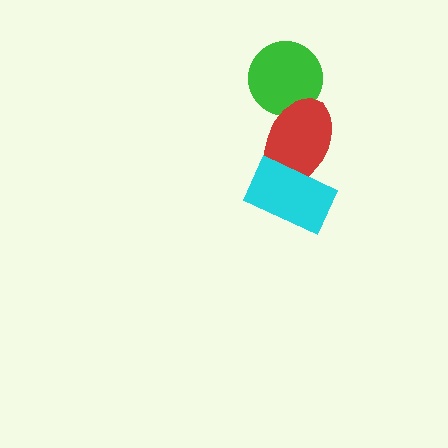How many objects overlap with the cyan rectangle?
1 object overlaps with the cyan rectangle.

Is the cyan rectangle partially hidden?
No, no other shape covers it.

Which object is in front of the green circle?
The red ellipse is in front of the green circle.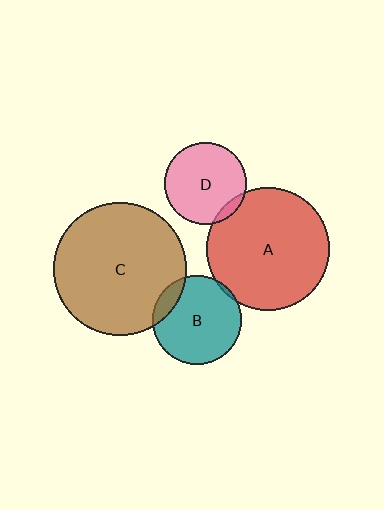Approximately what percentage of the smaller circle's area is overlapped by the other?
Approximately 10%.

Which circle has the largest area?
Circle C (brown).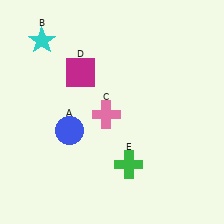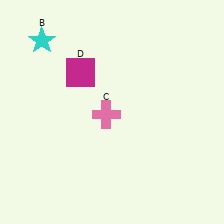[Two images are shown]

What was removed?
The green cross (E), the blue circle (A) were removed in Image 2.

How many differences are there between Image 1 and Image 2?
There are 2 differences between the two images.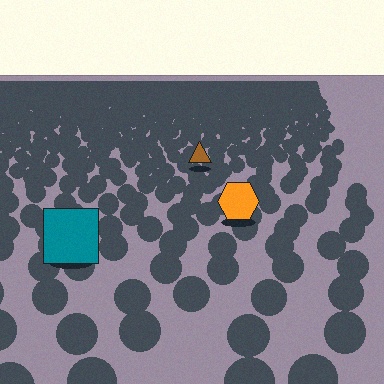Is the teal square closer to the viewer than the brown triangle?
Yes. The teal square is closer — you can tell from the texture gradient: the ground texture is coarser near it.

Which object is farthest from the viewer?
The brown triangle is farthest from the viewer. It appears smaller and the ground texture around it is denser.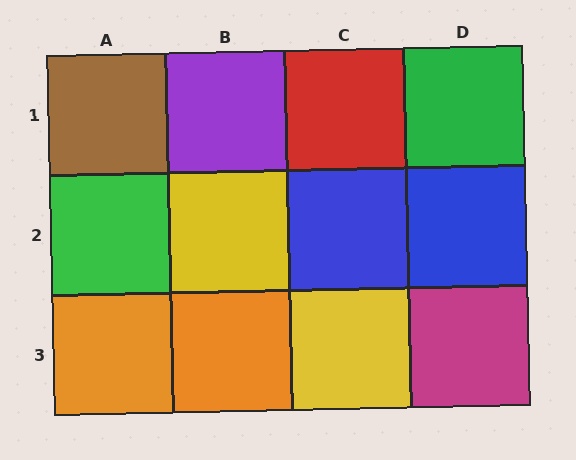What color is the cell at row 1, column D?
Green.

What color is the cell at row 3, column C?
Yellow.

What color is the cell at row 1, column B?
Purple.